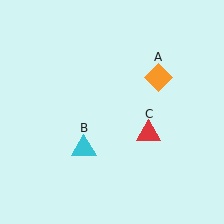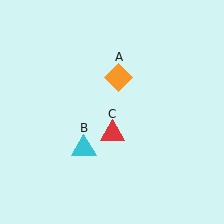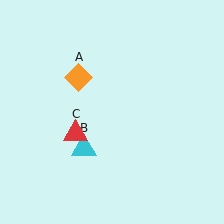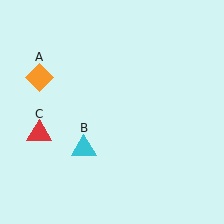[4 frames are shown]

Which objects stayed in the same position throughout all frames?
Cyan triangle (object B) remained stationary.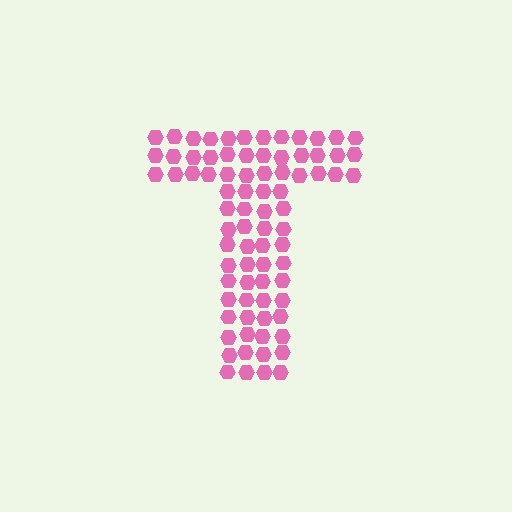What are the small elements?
The small elements are hexagons.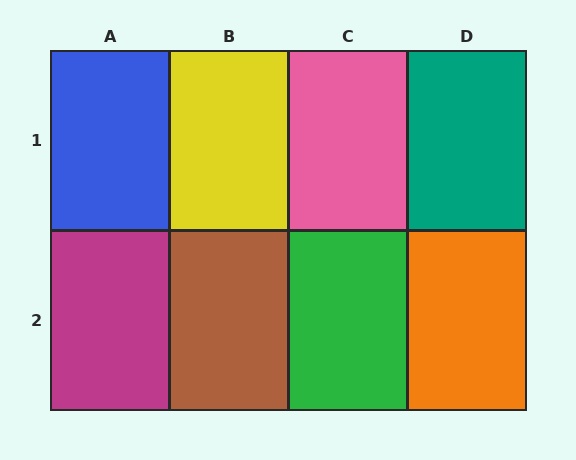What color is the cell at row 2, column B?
Brown.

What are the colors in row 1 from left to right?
Blue, yellow, pink, teal.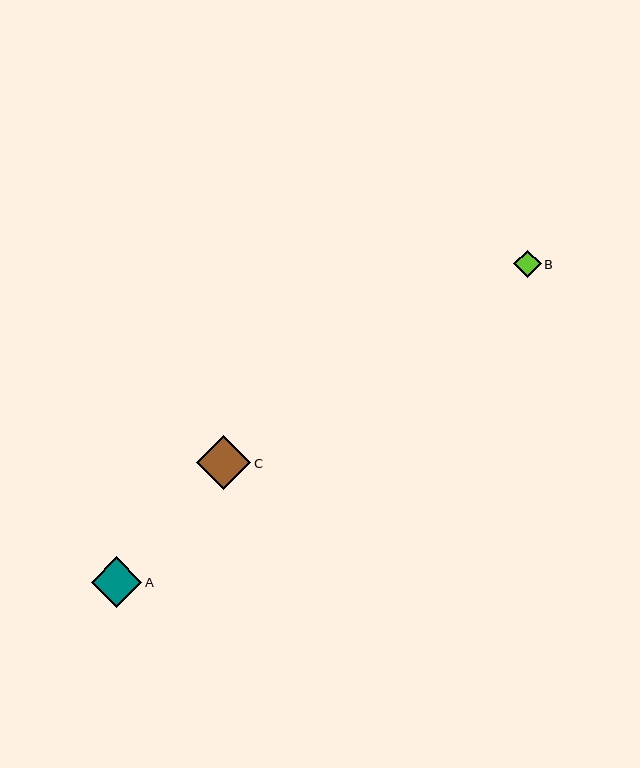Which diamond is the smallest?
Diamond B is the smallest with a size of approximately 28 pixels.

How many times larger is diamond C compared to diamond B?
Diamond C is approximately 2.0 times the size of diamond B.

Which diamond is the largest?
Diamond C is the largest with a size of approximately 54 pixels.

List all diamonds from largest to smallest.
From largest to smallest: C, A, B.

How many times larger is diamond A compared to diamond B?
Diamond A is approximately 1.8 times the size of diamond B.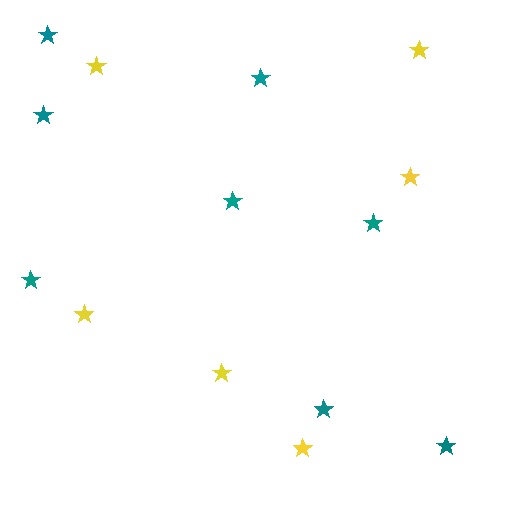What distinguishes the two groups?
There are 2 groups: one group of yellow stars (6) and one group of teal stars (8).